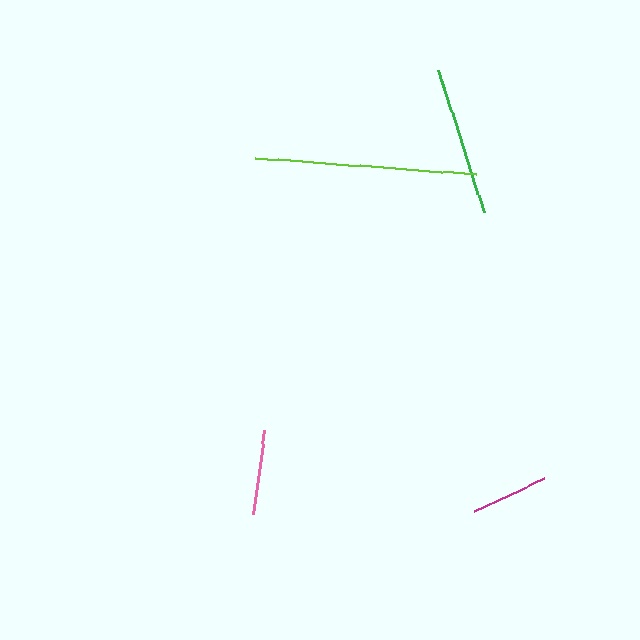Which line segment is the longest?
The lime line is the longest at approximately 222 pixels.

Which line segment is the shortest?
The magenta line is the shortest at approximately 77 pixels.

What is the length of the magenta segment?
The magenta segment is approximately 77 pixels long.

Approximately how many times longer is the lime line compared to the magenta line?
The lime line is approximately 2.9 times the length of the magenta line.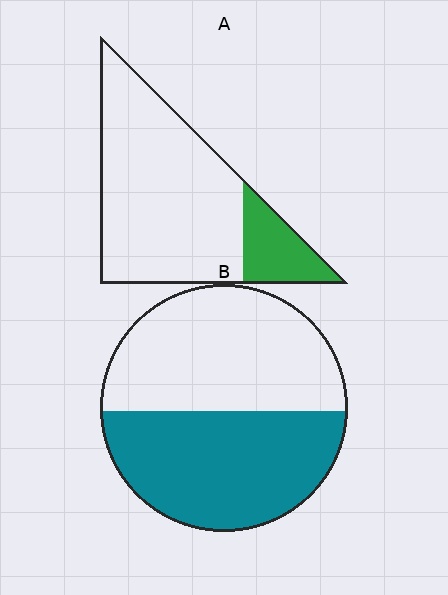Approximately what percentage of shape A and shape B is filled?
A is approximately 20% and B is approximately 50%.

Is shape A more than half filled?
No.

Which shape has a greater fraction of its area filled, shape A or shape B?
Shape B.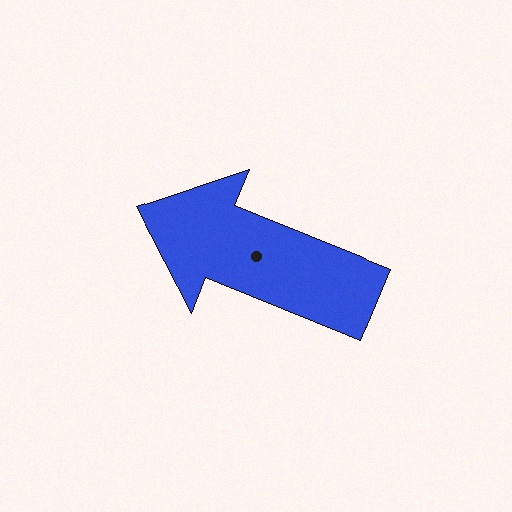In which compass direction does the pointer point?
West.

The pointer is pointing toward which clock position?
Roughly 10 o'clock.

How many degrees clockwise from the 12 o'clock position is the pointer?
Approximately 292 degrees.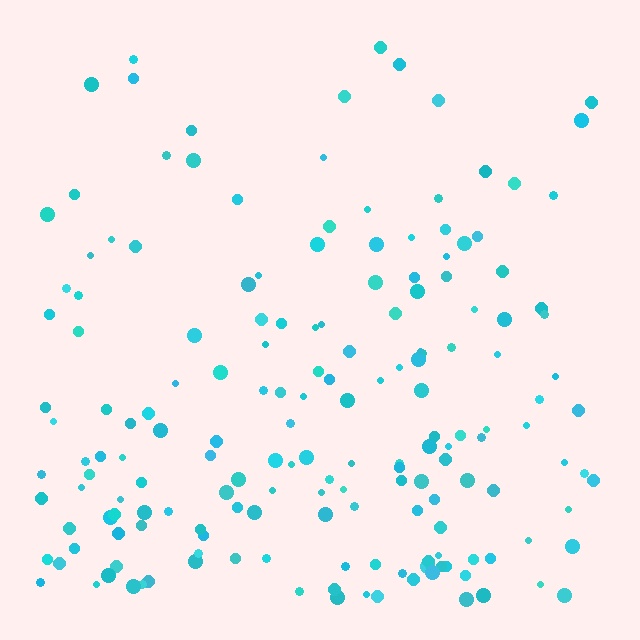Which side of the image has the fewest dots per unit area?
The top.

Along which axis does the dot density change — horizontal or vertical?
Vertical.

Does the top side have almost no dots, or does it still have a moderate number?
Still a moderate number, just noticeably fewer than the bottom.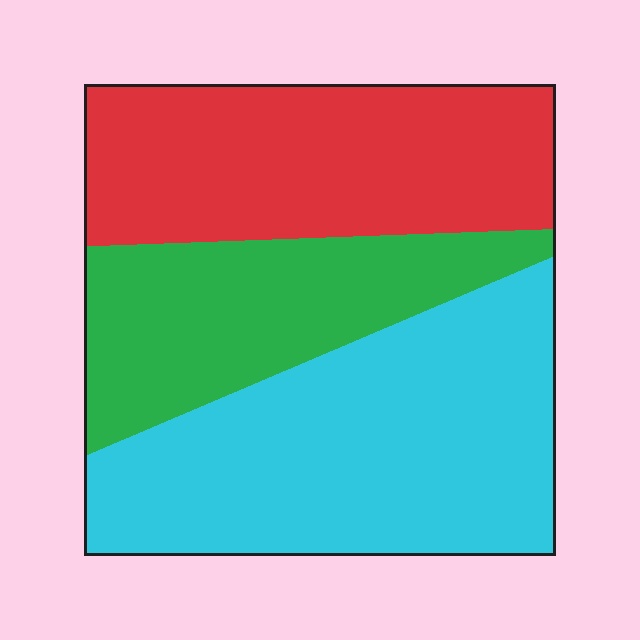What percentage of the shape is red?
Red covers about 35% of the shape.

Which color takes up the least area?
Green, at roughly 25%.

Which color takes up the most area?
Cyan, at roughly 40%.